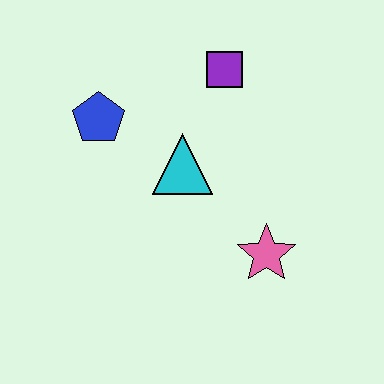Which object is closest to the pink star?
The cyan triangle is closest to the pink star.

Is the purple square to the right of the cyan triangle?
Yes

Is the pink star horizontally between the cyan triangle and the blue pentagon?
No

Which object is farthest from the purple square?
The pink star is farthest from the purple square.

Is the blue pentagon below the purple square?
Yes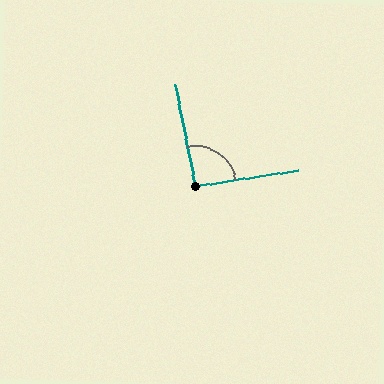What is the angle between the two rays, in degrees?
Approximately 92 degrees.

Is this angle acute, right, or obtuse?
It is approximately a right angle.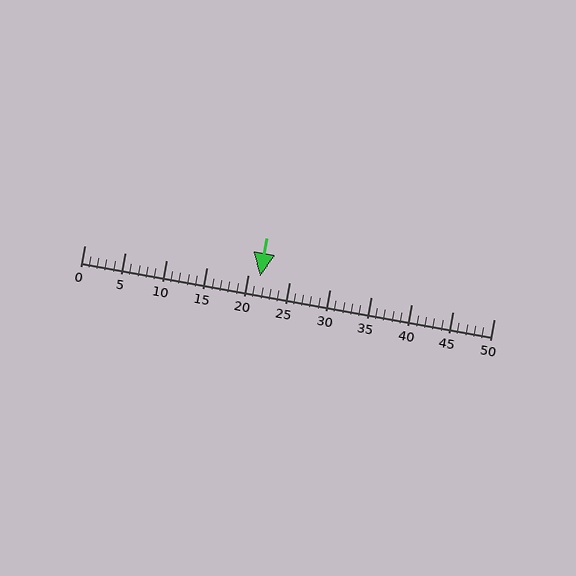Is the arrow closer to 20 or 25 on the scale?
The arrow is closer to 20.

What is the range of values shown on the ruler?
The ruler shows values from 0 to 50.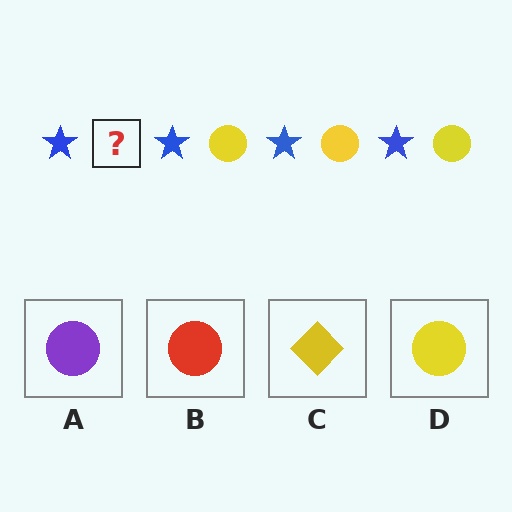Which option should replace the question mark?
Option D.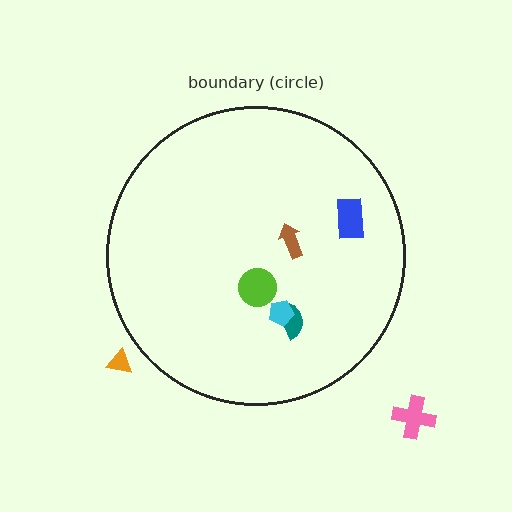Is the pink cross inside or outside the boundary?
Outside.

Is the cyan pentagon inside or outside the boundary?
Inside.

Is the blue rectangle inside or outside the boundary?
Inside.